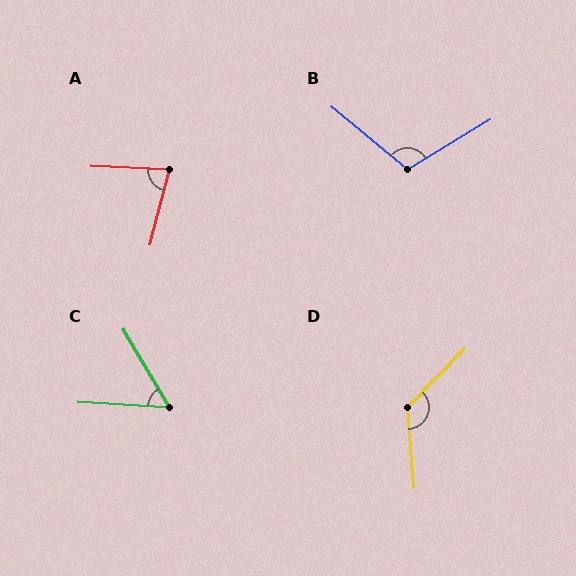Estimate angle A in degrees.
Approximately 78 degrees.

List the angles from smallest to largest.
C (56°), A (78°), B (109°), D (131°).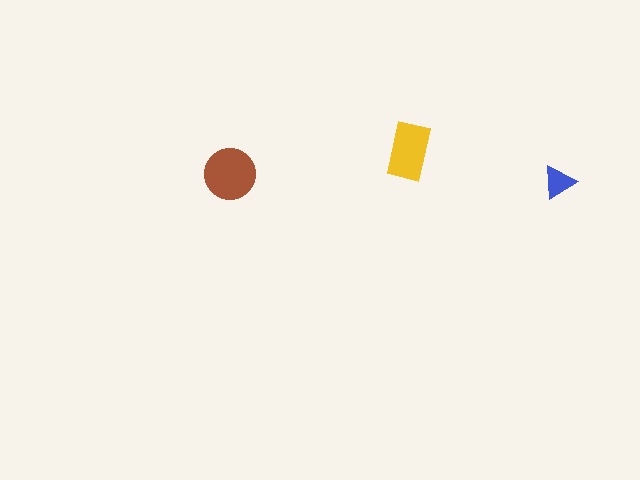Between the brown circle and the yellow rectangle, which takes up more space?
The brown circle.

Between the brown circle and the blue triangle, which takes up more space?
The brown circle.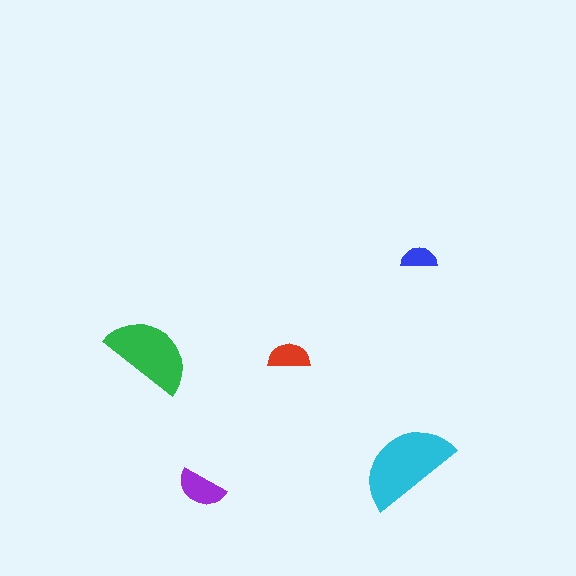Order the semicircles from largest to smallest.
the cyan one, the green one, the purple one, the red one, the blue one.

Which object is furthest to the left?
The green semicircle is leftmost.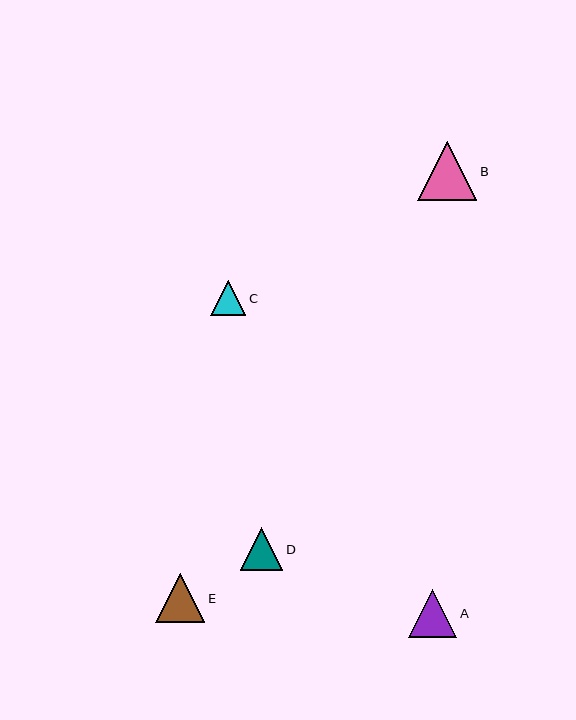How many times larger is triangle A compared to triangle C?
Triangle A is approximately 1.4 times the size of triangle C.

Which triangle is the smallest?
Triangle C is the smallest with a size of approximately 35 pixels.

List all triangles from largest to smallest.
From largest to smallest: B, E, A, D, C.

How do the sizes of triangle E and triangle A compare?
Triangle E and triangle A are approximately the same size.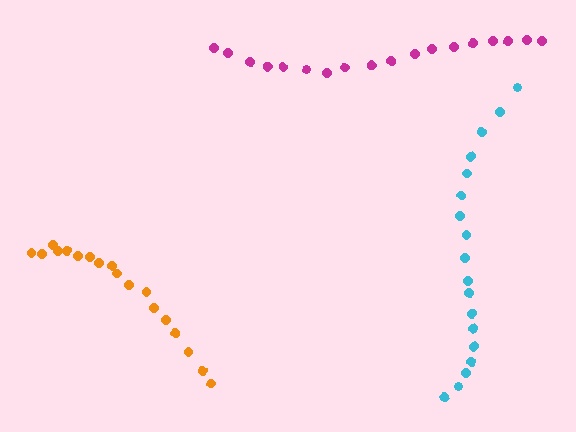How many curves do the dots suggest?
There are 3 distinct paths.